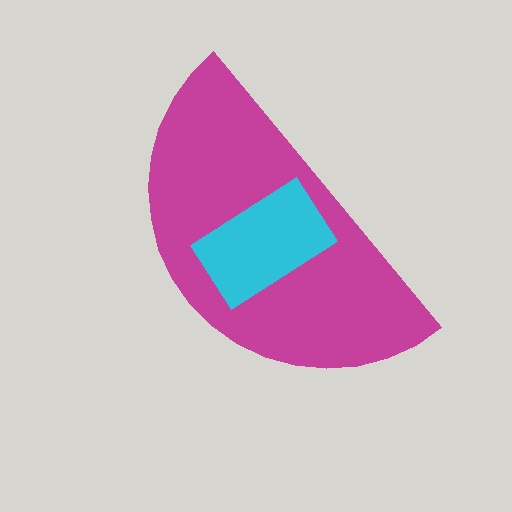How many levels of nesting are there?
2.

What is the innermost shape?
The cyan rectangle.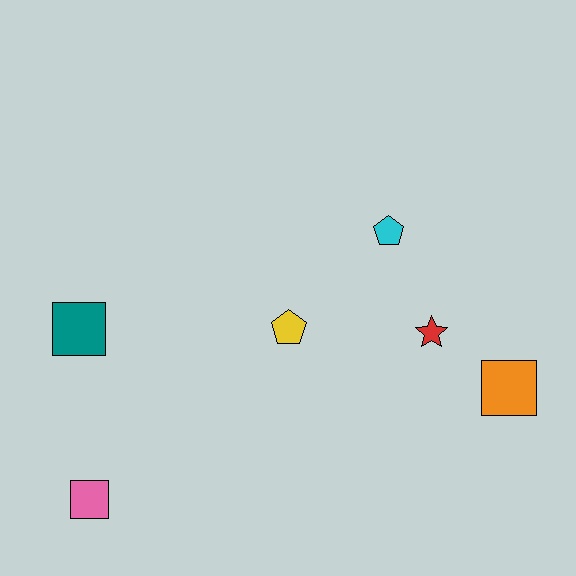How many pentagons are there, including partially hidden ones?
There are 2 pentagons.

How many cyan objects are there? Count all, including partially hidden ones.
There is 1 cyan object.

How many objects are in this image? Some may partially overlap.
There are 6 objects.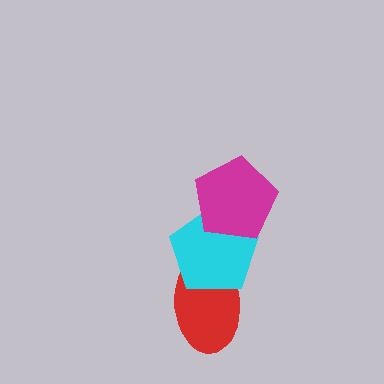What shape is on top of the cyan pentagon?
The magenta pentagon is on top of the cyan pentagon.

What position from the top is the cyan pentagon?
The cyan pentagon is 2nd from the top.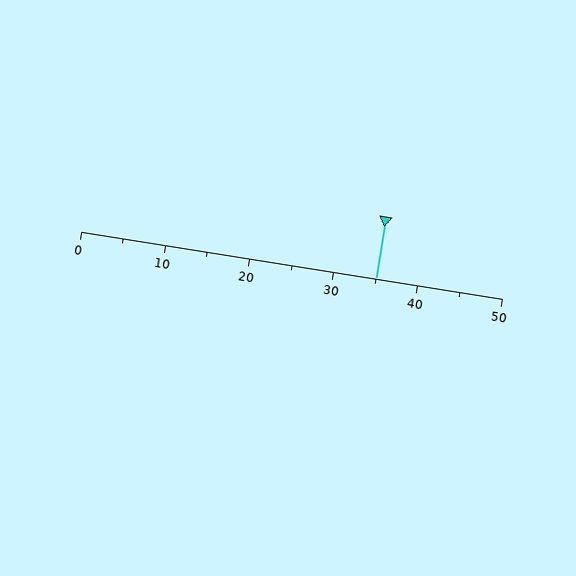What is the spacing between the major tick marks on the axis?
The major ticks are spaced 10 apart.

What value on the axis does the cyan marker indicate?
The marker indicates approximately 35.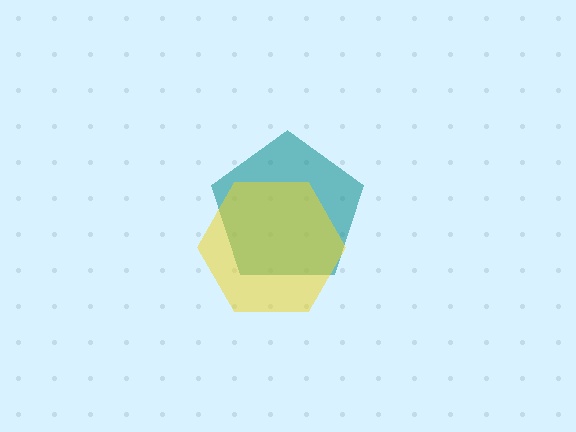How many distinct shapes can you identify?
There are 2 distinct shapes: a teal pentagon, a yellow hexagon.